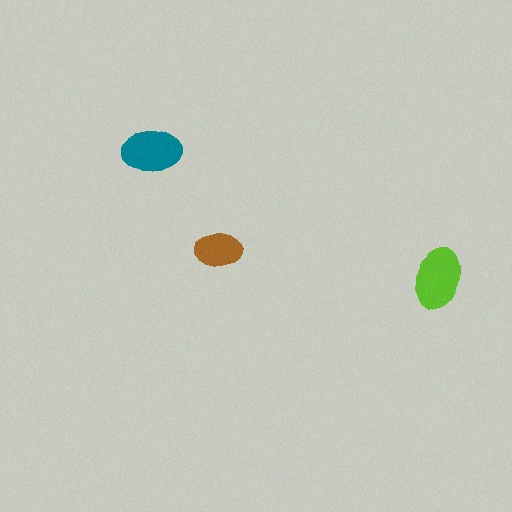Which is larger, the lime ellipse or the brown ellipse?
The lime one.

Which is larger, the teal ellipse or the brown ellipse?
The teal one.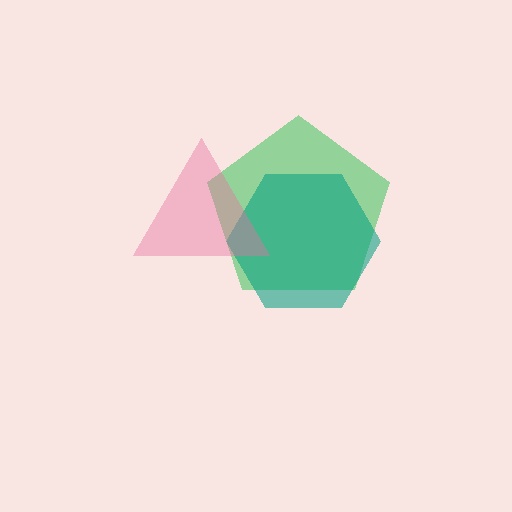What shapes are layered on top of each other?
The layered shapes are: a green pentagon, a teal hexagon, a pink triangle.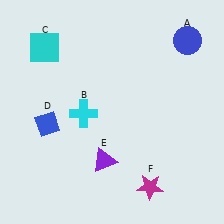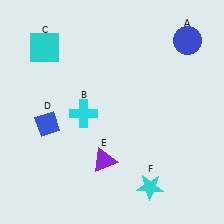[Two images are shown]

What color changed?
The star (F) changed from magenta in Image 1 to cyan in Image 2.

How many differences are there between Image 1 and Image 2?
There is 1 difference between the two images.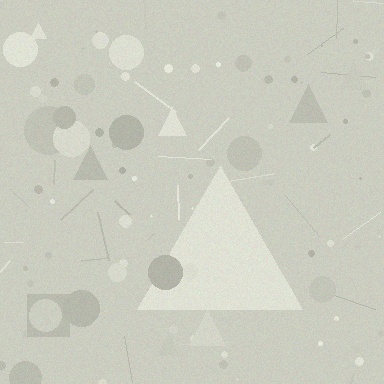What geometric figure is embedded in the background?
A triangle is embedded in the background.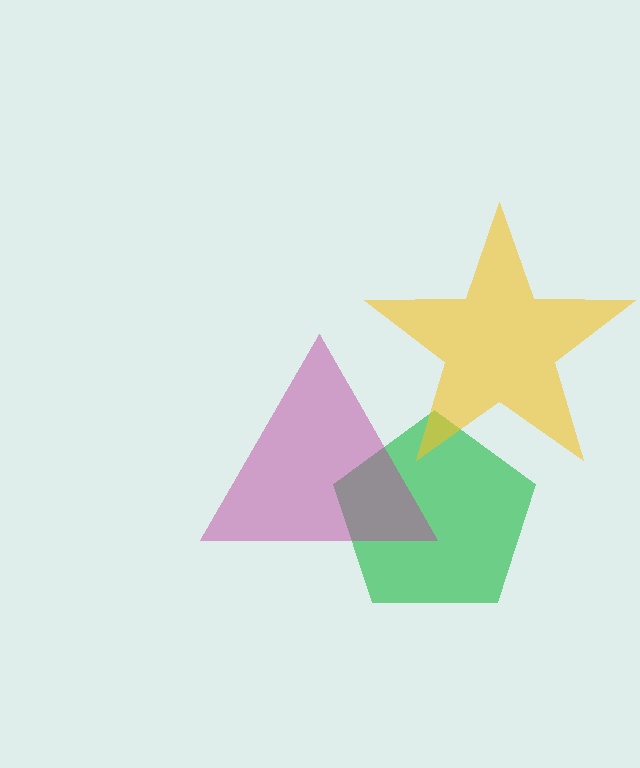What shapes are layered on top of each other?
The layered shapes are: a green pentagon, a magenta triangle, a yellow star.